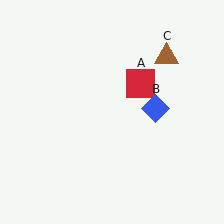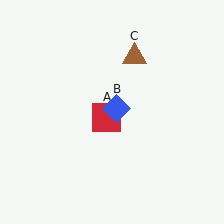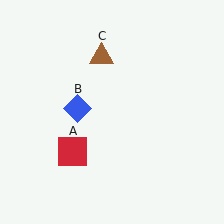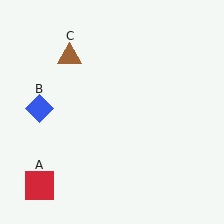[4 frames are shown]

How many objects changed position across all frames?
3 objects changed position: red square (object A), blue diamond (object B), brown triangle (object C).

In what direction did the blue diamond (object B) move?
The blue diamond (object B) moved left.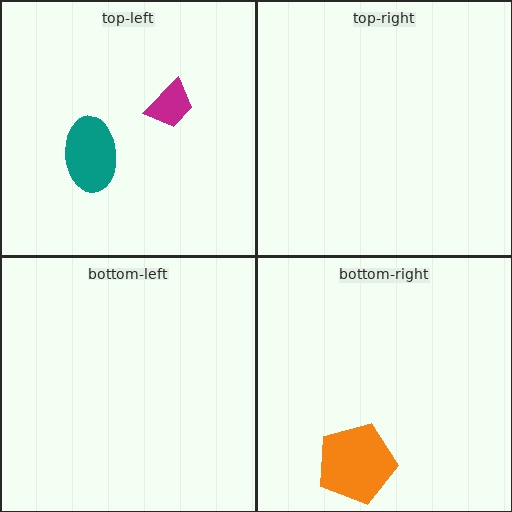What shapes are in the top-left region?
The teal ellipse, the magenta trapezoid.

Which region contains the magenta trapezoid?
The top-left region.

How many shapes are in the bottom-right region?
1.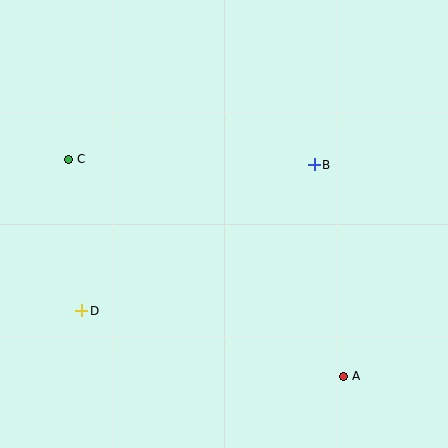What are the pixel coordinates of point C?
Point C is at (69, 159).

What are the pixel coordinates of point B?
Point B is at (314, 165).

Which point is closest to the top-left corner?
Point C is closest to the top-left corner.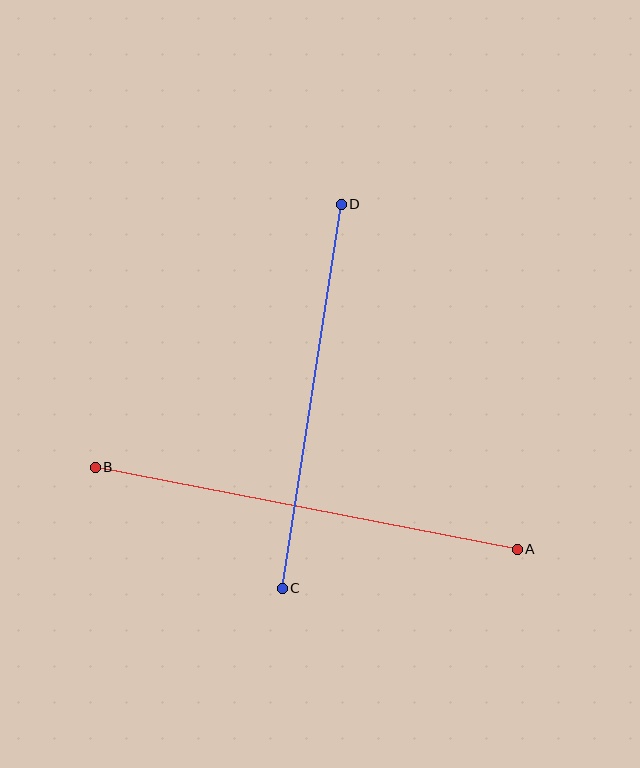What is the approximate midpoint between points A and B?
The midpoint is at approximately (306, 508) pixels.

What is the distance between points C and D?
The distance is approximately 389 pixels.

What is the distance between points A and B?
The distance is approximately 430 pixels.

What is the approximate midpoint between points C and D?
The midpoint is at approximately (312, 396) pixels.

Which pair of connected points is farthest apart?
Points A and B are farthest apart.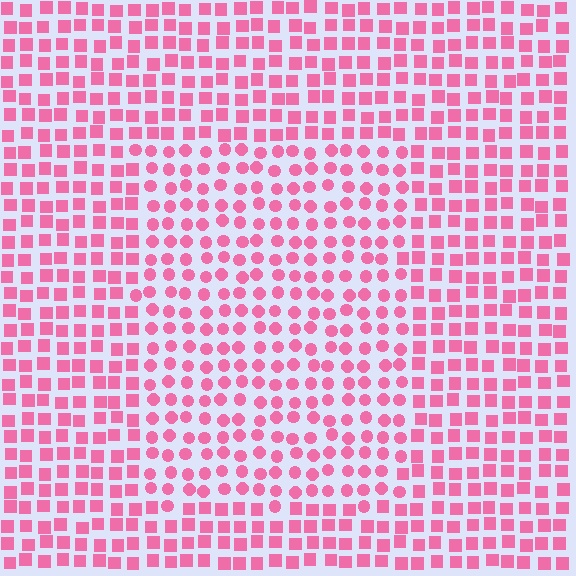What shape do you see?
I see a rectangle.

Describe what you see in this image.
The image is filled with small pink elements arranged in a uniform grid. A rectangle-shaped region contains circles, while the surrounding area contains squares. The boundary is defined purely by the change in element shape.